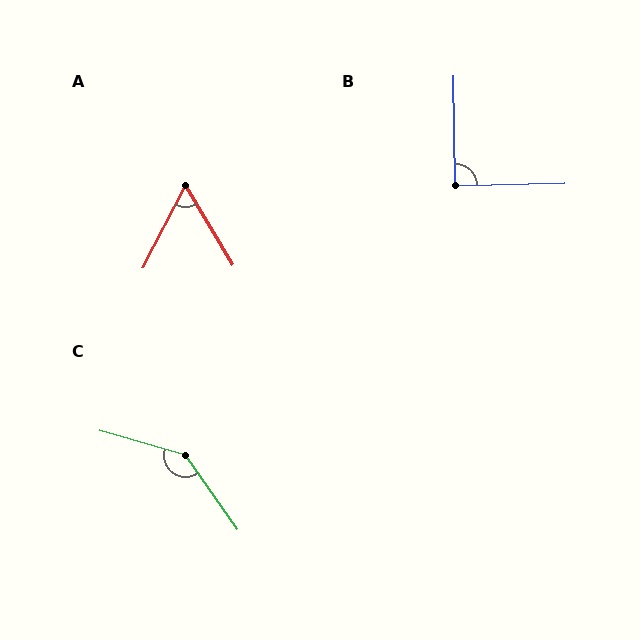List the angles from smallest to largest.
A (58°), B (89°), C (141°).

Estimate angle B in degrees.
Approximately 89 degrees.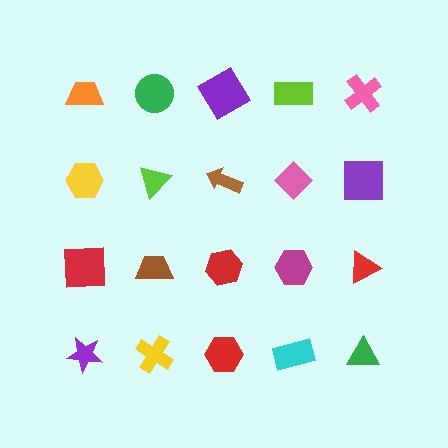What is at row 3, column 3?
A red hexagon.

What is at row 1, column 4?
A lime rectangle.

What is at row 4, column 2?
A yellow cross.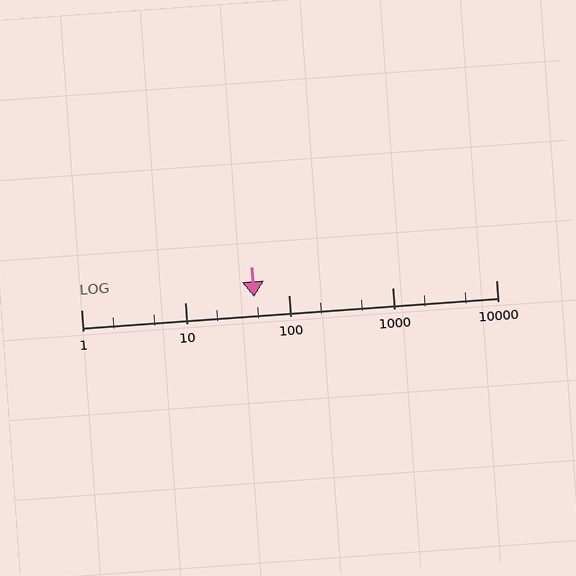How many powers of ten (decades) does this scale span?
The scale spans 4 decades, from 1 to 10000.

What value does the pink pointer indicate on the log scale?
The pointer indicates approximately 47.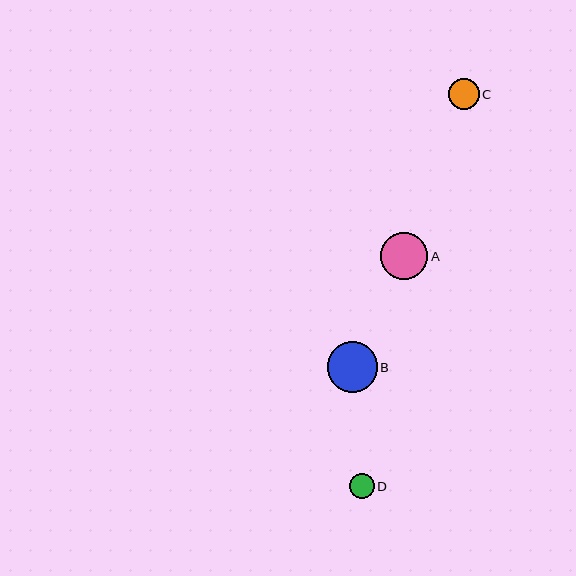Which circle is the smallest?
Circle D is the smallest with a size of approximately 25 pixels.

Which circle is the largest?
Circle B is the largest with a size of approximately 50 pixels.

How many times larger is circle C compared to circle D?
Circle C is approximately 1.3 times the size of circle D.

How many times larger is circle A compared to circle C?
Circle A is approximately 1.5 times the size of circle C.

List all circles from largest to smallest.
From largest to smallest: B, A, C, D.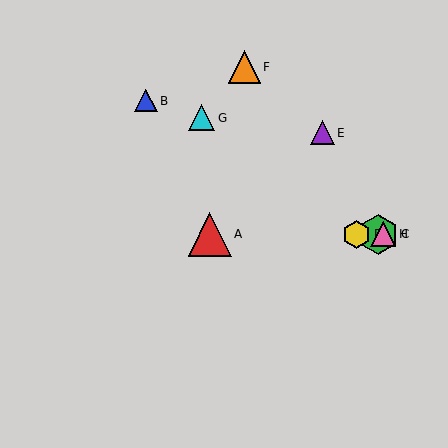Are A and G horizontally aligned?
No, A is at y≈234 and G is at y≈118.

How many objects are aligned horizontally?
4 objects (A, C, D, H) are aligned horizontally.